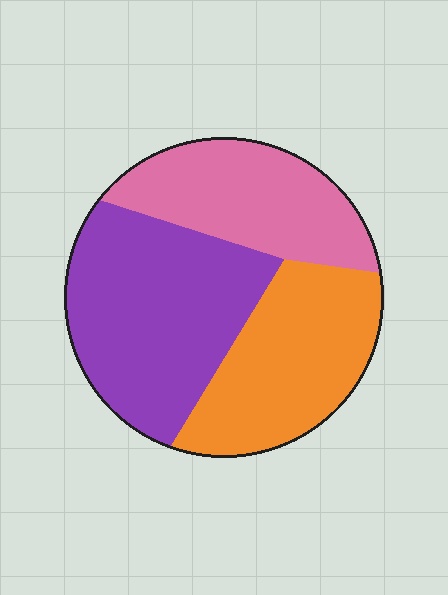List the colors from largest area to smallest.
From largest to smallest: purple, orange, pink.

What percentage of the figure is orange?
Orange takes up between a quarter and a half of the figure.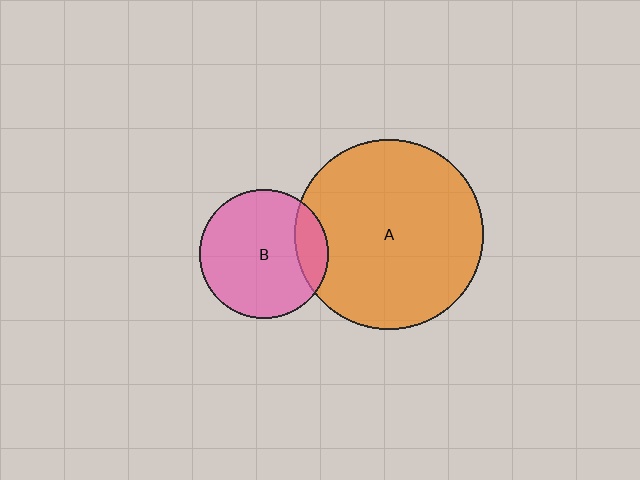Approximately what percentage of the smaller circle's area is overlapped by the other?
Approximately 15%.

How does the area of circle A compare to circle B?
Approximately 2.2 times.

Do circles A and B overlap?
Yes.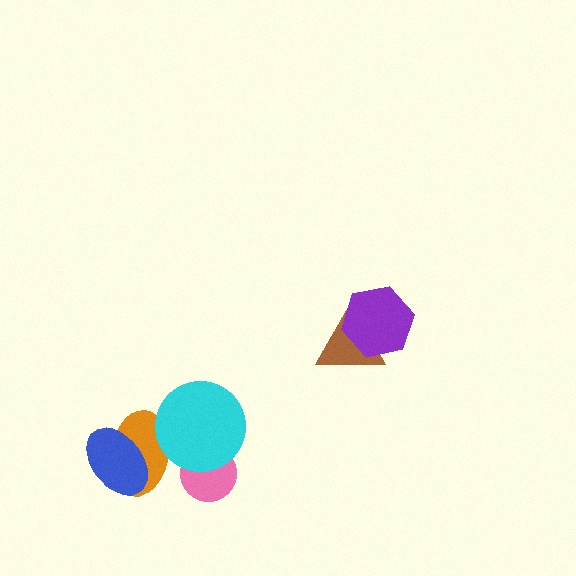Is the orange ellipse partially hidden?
Yes, it is partially covered by another shape.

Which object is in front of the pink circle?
The cyan circle is in front of the pink circle.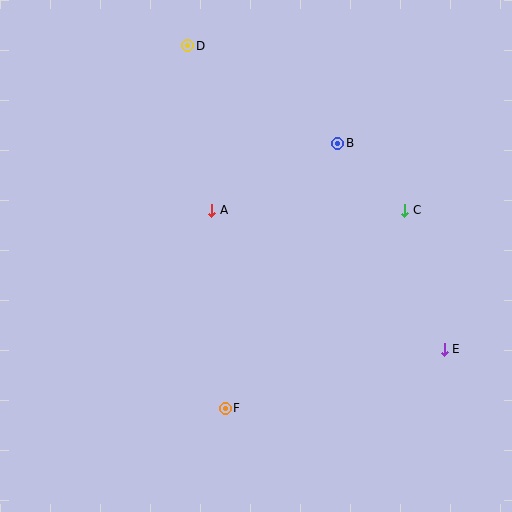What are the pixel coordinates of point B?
Point B is at (337, 143).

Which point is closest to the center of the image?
Point A at (212, 210) is closest to the center.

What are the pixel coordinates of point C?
Point C is at (405, 210).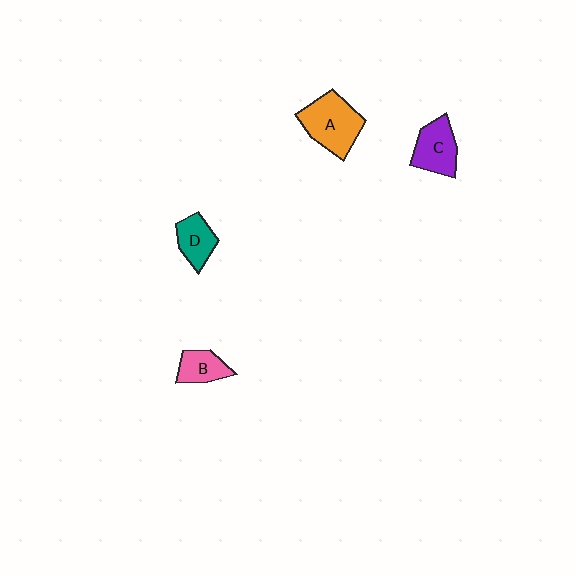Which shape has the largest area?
Shape A (orange).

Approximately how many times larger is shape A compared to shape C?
Approximately 1.4 times.